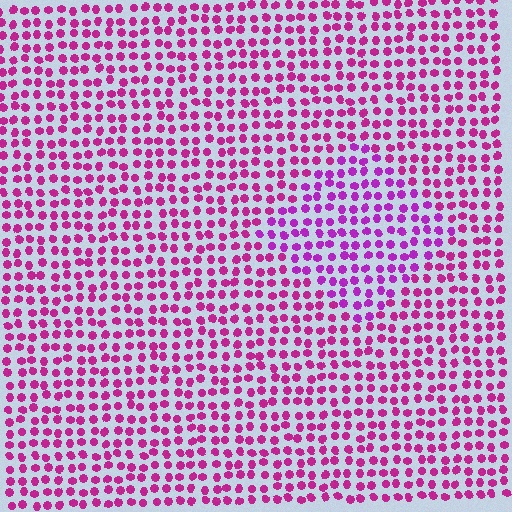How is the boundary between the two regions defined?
The boundary is defined purely by a slight shift in hue (about 23 degrees). Spacing, size, and orientation are identical on both sides.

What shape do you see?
I see a diamond.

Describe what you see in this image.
The image is filled with small magenta elements in a uniform arrangement. A diamond-shaped region is visible where the elements are tinted to a slightly different hue, forming a subtle color boundary.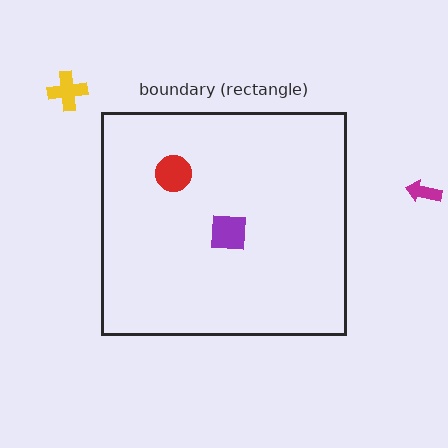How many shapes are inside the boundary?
2 inside, 2 outside.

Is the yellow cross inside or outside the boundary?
Outside.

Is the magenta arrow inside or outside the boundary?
Outside.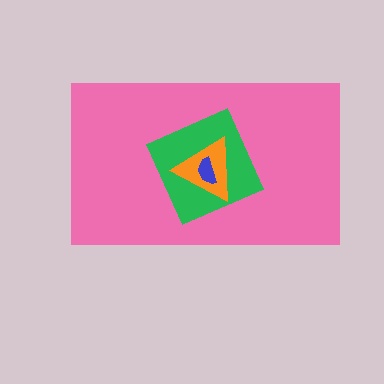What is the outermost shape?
The pink rectangle.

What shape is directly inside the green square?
The orange triangle.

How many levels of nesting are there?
4.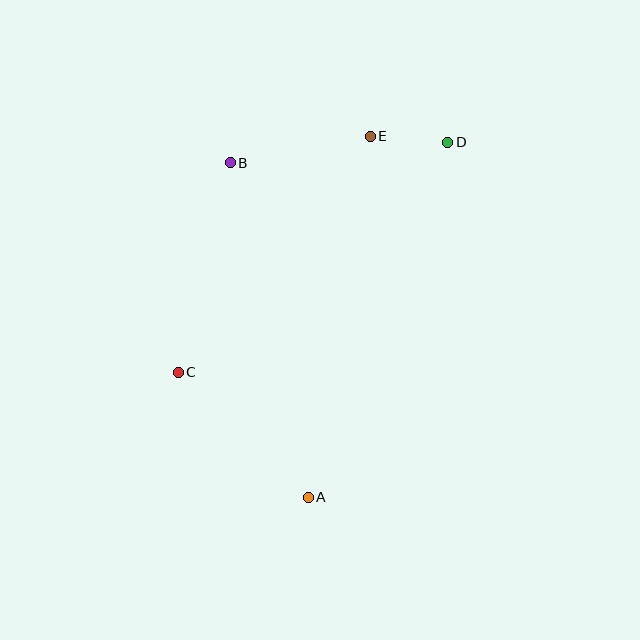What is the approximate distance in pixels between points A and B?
The distance between A and B is approximately 344 pixels.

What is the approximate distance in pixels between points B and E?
The distance between B and E is approximately 142 pixels.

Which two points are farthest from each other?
Points A and D are farthest from each other.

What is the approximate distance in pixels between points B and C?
The distance between B and C is approximately 216 pixels.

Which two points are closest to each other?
Points D and E are closest to each other.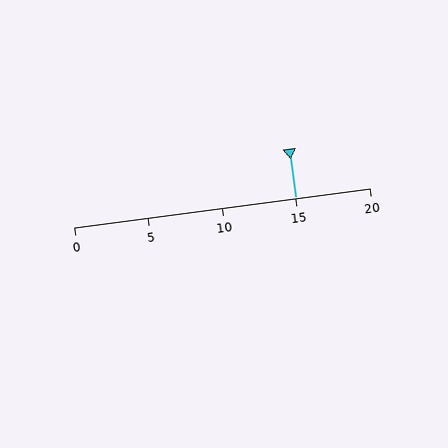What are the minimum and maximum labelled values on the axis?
The axis runs from 0 to 20.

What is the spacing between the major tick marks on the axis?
The major ticks are spaced 5 apart.